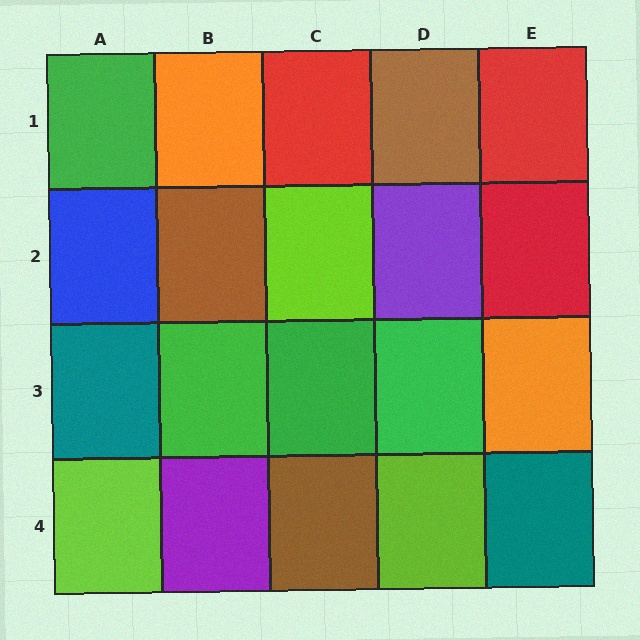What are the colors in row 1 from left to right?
Green, orange, red, brown, red.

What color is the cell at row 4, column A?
Lime.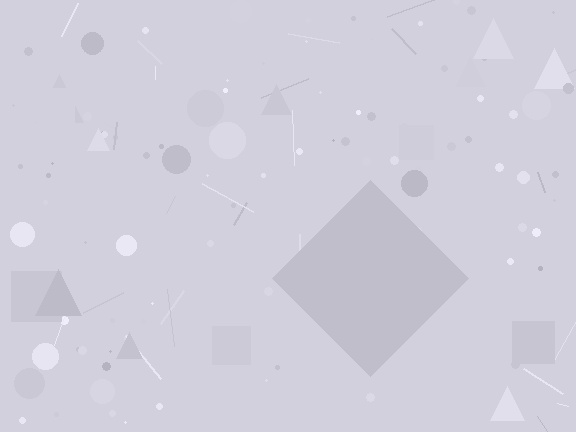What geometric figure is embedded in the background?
A diamond is embedded in the background.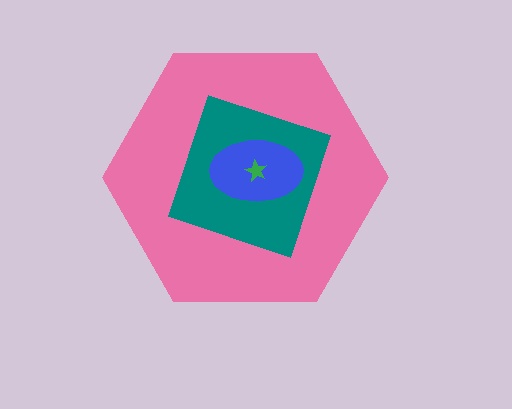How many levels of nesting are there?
4.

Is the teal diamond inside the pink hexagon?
Yes.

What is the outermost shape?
The pink hexagon.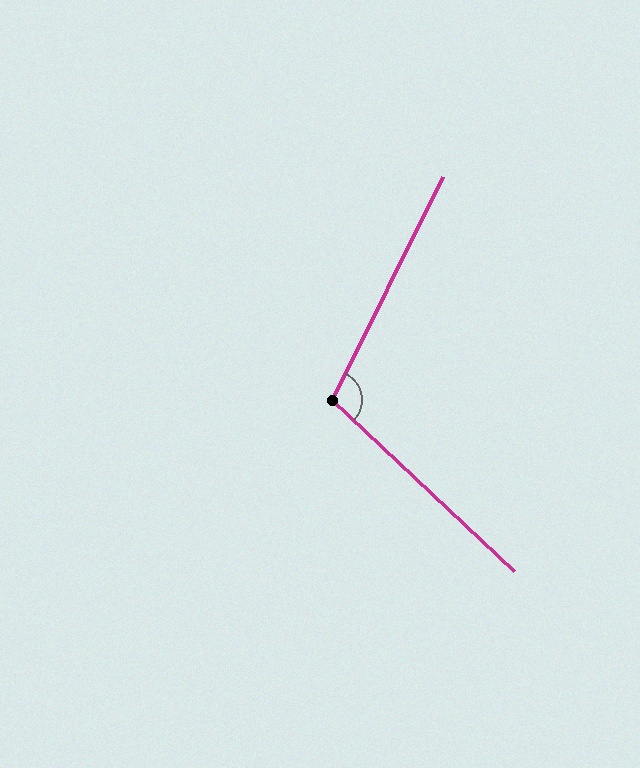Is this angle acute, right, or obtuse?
It is obtuse.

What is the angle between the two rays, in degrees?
Approximately 107 degrees.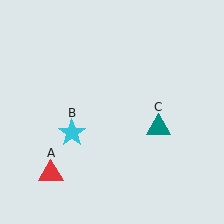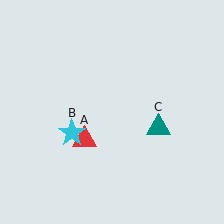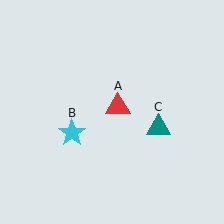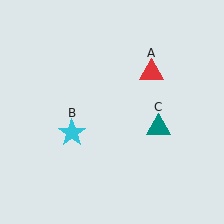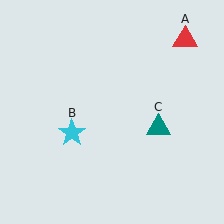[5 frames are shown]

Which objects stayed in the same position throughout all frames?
Cyan star (object B) and teal triangle (object C) remained stationary.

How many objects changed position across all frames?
1 object changed position: red triangle (object A).